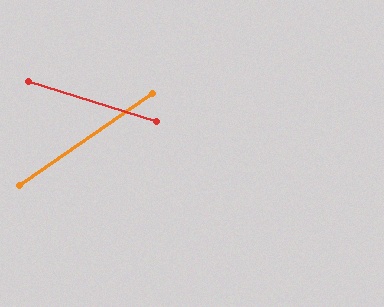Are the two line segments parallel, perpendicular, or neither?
Neither parallel nor perpendicular — they differ by about 52°.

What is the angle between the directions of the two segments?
Approximately 52 degrees.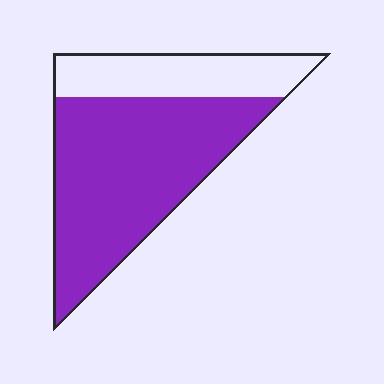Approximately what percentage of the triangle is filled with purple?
Approximately 70%.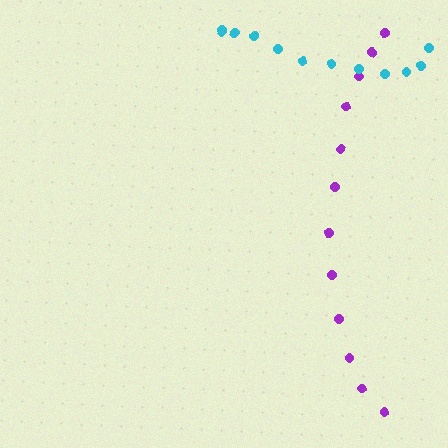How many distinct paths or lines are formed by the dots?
There are 2 distinct paths.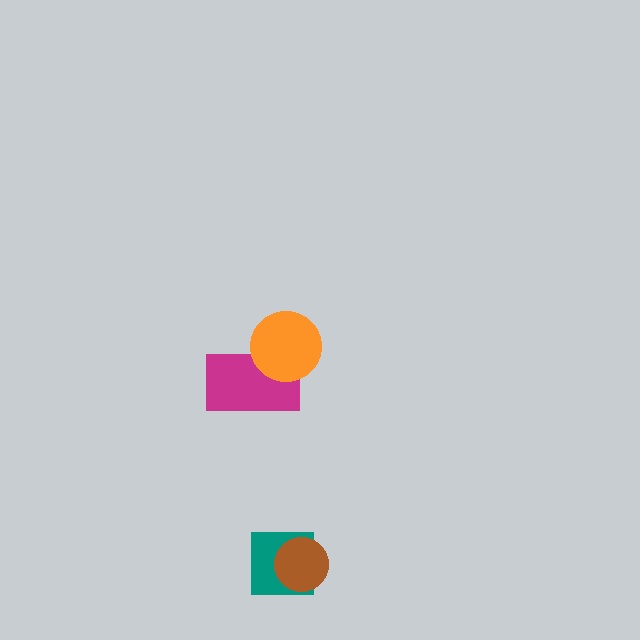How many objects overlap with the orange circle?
1 object overlaps with the orange circle.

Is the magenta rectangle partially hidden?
Yes, it is partially covered by another shape.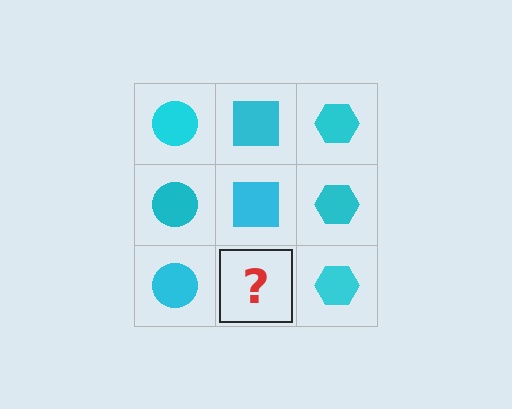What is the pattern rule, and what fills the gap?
The rule is that each column has a consistent shape. The gap should be filled with a cyan square.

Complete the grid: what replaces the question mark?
The question mark should be replaced with a cyan square.